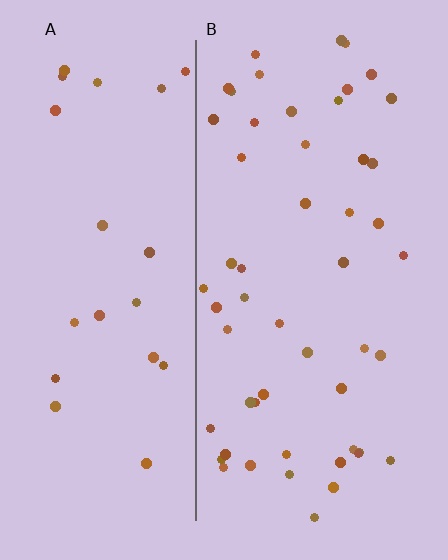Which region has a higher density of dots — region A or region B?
B (the right).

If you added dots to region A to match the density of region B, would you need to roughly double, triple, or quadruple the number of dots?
Approximately double.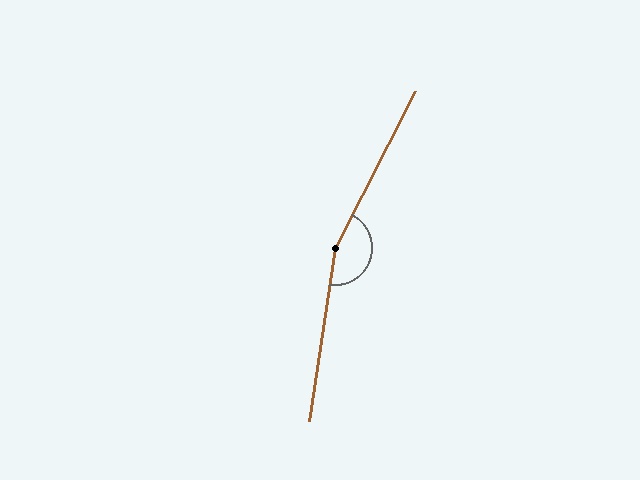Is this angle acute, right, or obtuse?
It is obtuse.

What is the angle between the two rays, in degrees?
Approximately 162 degrees.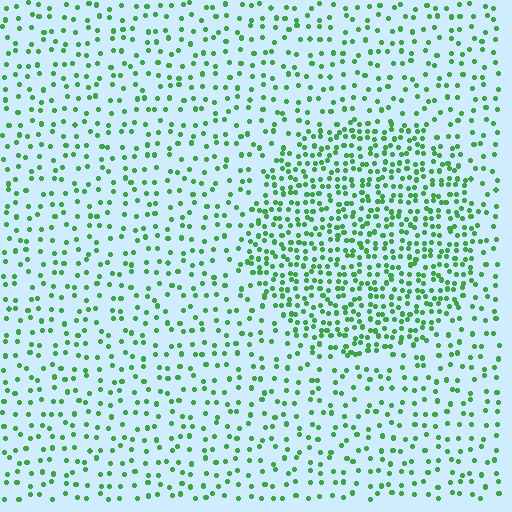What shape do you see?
I see a circle.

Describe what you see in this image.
The image contains small green elements arranged at two different densities. A circle-shaped region is visible where the elements are more densely packed than the surrounding area.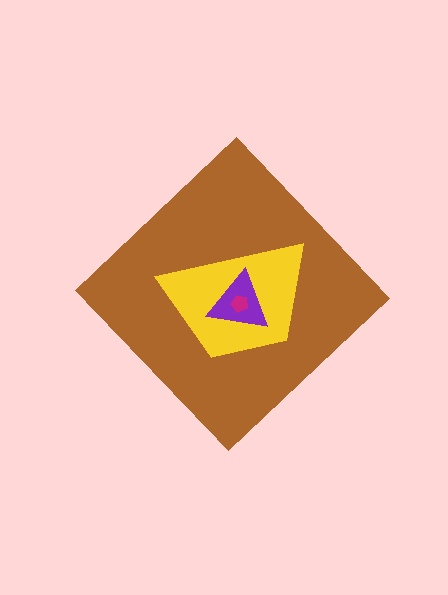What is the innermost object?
The magenta pentagon.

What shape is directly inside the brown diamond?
The yellow trapezoid.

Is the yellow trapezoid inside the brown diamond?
Yes.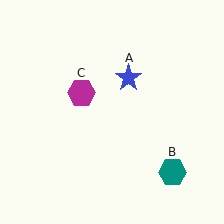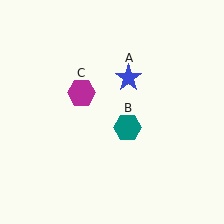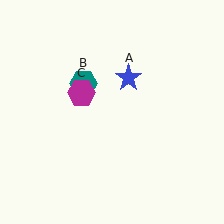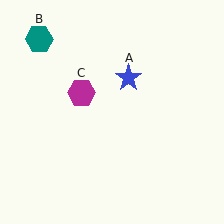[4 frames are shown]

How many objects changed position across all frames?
1 object changed position: teal hexagon (object B).